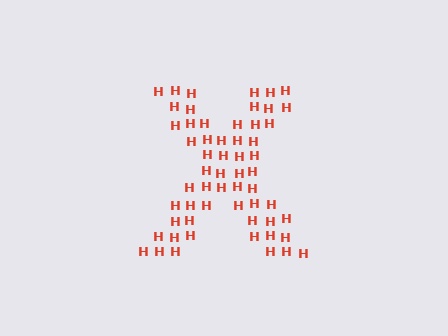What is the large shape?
The large shape is the letter X.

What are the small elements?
The small elements are letter H's.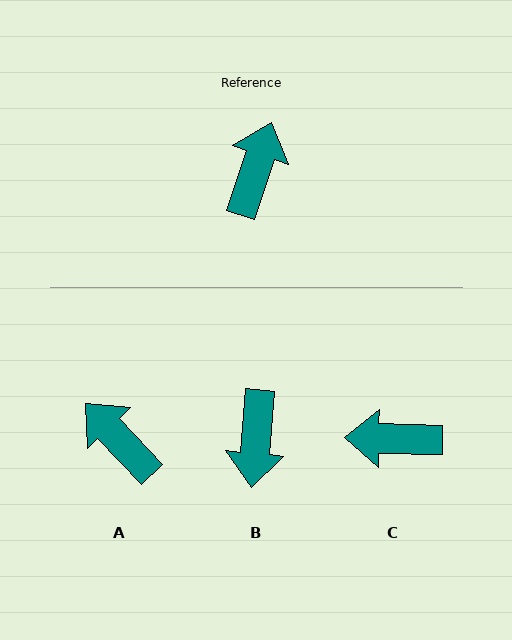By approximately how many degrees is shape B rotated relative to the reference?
Approximately 166 degrees clockwise.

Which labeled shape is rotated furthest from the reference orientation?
B, about 166 degrees away.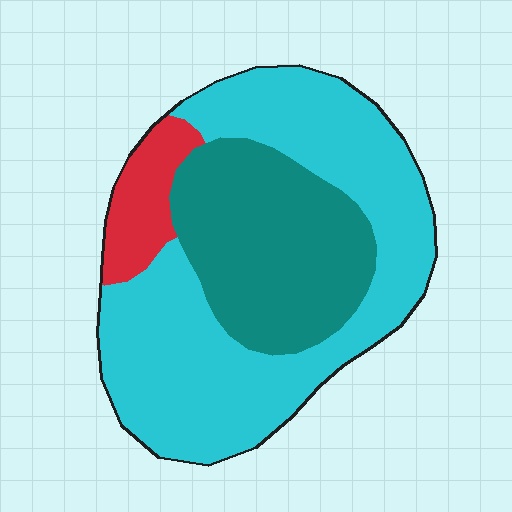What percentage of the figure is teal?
Teal takes up about one third (1/3) of the figure.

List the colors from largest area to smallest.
From largest to smallest: cyan, teal, red.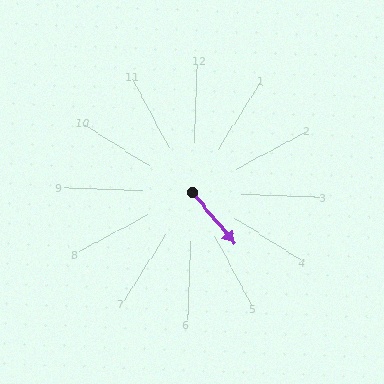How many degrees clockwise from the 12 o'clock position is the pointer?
Approximately 138 degrees.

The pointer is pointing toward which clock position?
Roughly 5 o'clock.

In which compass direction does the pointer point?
Southeast.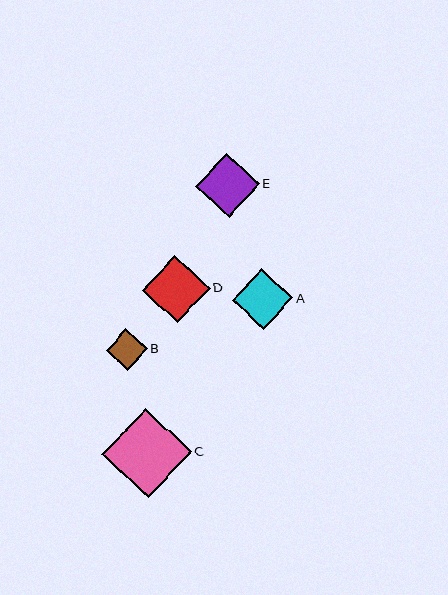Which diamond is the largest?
Diamond C is the largest with a size of approximately 90 pixels.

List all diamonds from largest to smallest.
From largest to smallest: C, D, E, A, B.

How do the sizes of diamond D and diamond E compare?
Diamond D and diamond E are approximately the same size.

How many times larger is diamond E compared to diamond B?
Diamond E is approximately 1.5 times the size of diamond B.